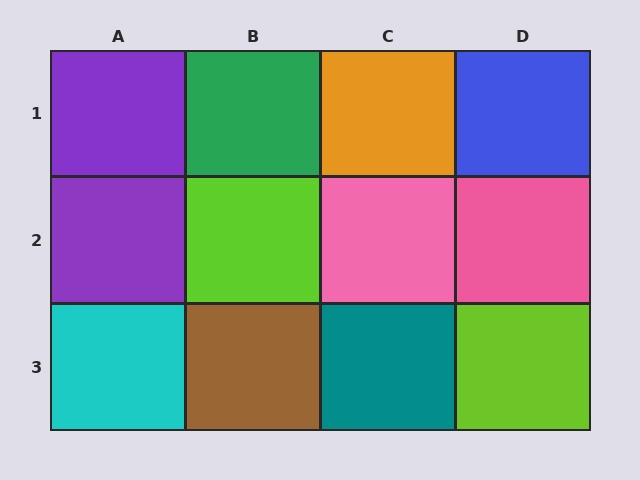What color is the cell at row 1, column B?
Green.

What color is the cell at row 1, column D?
Blue.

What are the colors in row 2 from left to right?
Purple, lime, pink, pink.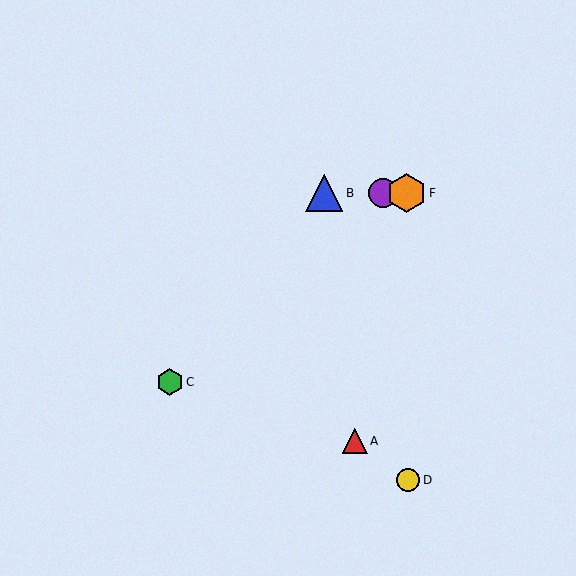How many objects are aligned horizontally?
3 objects (B, E, F) are aligned horizontally.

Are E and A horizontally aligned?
No, E is at y≈193 and A is at y≈441.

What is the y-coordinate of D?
Object D is at y≈480.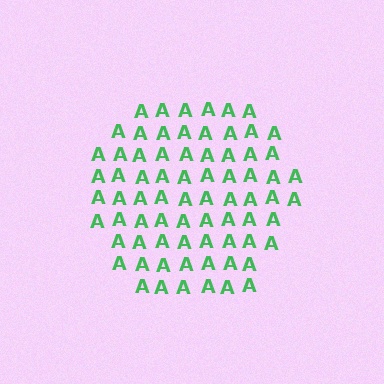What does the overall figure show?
The overall figure shows a hexagon.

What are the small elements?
The small elements are letter A's.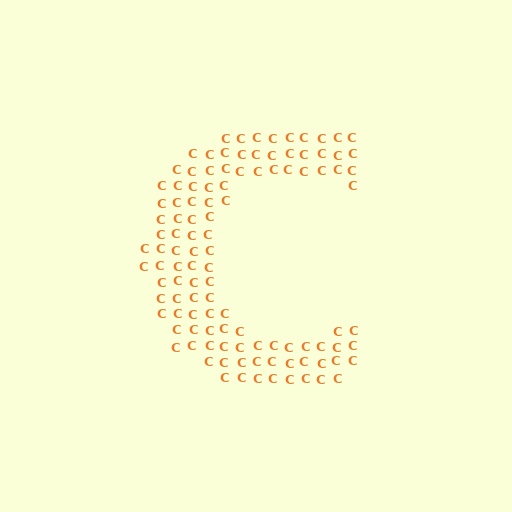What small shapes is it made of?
It is made of small letter C's.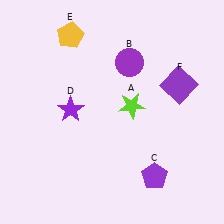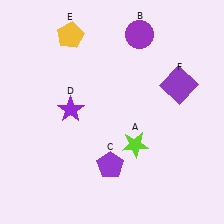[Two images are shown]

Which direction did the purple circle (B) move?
The purple circle (B) moved up.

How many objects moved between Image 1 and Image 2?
3 objects moved between the two images.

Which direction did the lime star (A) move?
The lime star (A) moved down.